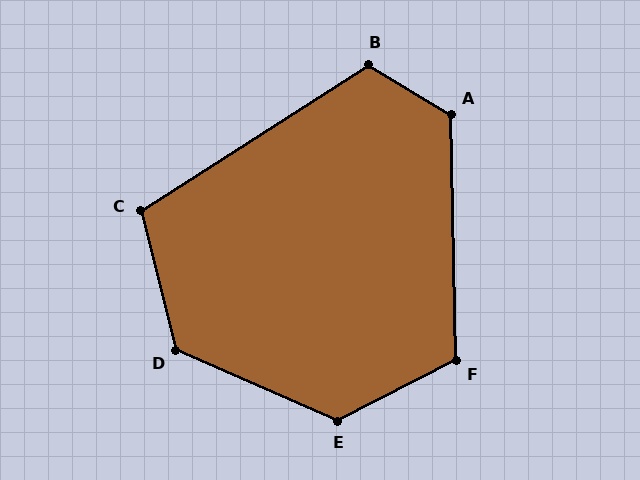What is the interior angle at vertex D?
Approximately 128 degrees (obtuse).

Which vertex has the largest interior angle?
E, at approximately 129 degrees.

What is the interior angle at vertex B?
Approximately 116 degrees (obtuse).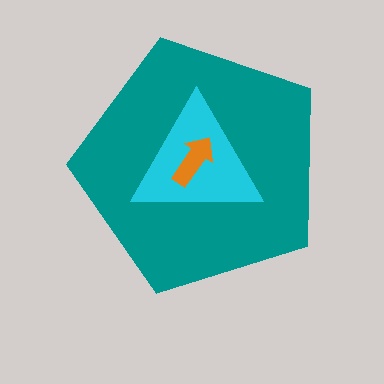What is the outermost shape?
The teal pentagon.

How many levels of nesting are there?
3.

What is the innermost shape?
The orange arrow.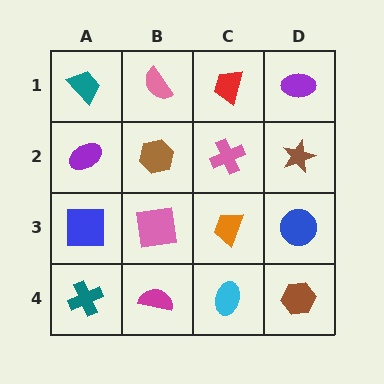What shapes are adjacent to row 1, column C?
A pink cross (row 2, column C), a pink semicircle (row 1, column B), a purple ellipse (row 1, column D).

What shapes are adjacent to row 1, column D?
A brown star (row 2, column D), a red trapezoid (row 1, column C).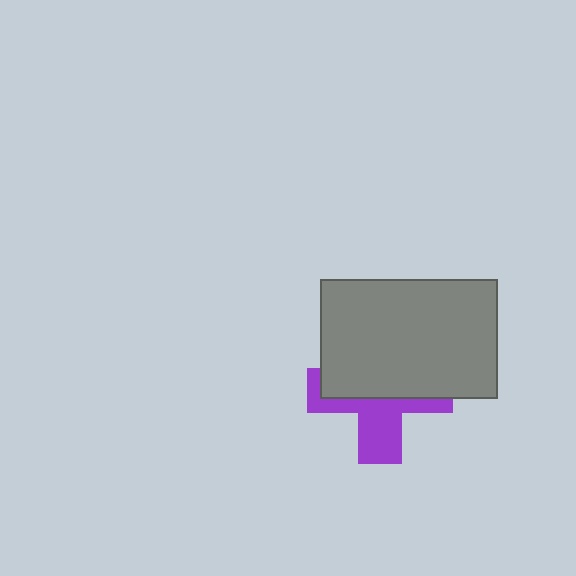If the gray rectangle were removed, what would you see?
You would see the complete purple cross.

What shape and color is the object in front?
The object in front is a gray rectangle.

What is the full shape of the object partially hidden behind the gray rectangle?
The partially hidden object is a purple cross.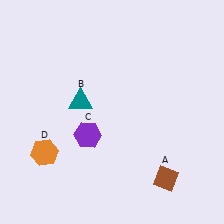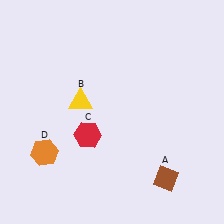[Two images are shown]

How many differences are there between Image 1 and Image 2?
There are 2 differences between the two images.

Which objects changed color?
B changed from teal to yellow. C changed from purple to red.